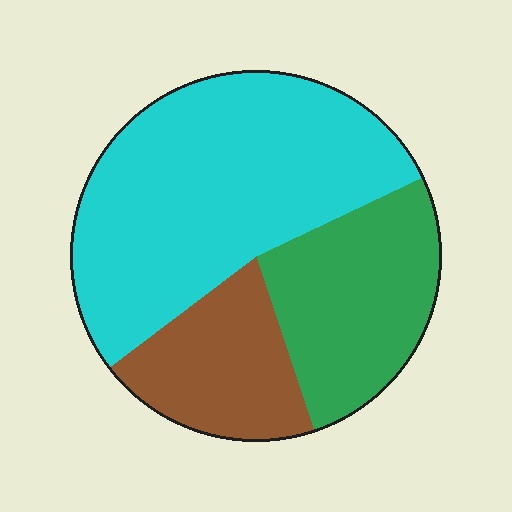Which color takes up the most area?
Cyan, at roughly 55%.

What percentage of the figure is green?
Green takes up about one quarter (1/4) of the figure.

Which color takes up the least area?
Brown, at roughly 20%.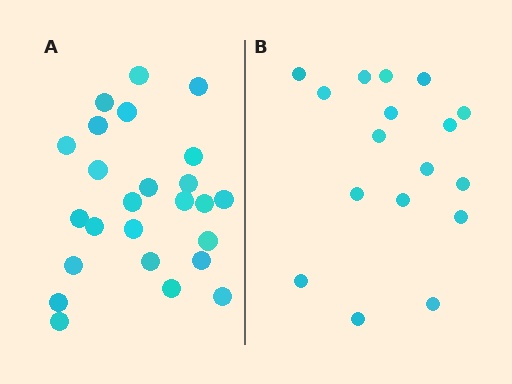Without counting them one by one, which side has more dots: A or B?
Region A (the left region) has more dots.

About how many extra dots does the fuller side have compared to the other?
Region A has roughly 8 or so more dots than region B.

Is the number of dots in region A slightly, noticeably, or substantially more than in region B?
Region A has substantially more. The ratio is roughly 1.5 to 1.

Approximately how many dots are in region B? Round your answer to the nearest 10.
About 20 dots. (The exact count is 17, which rounds to 20.)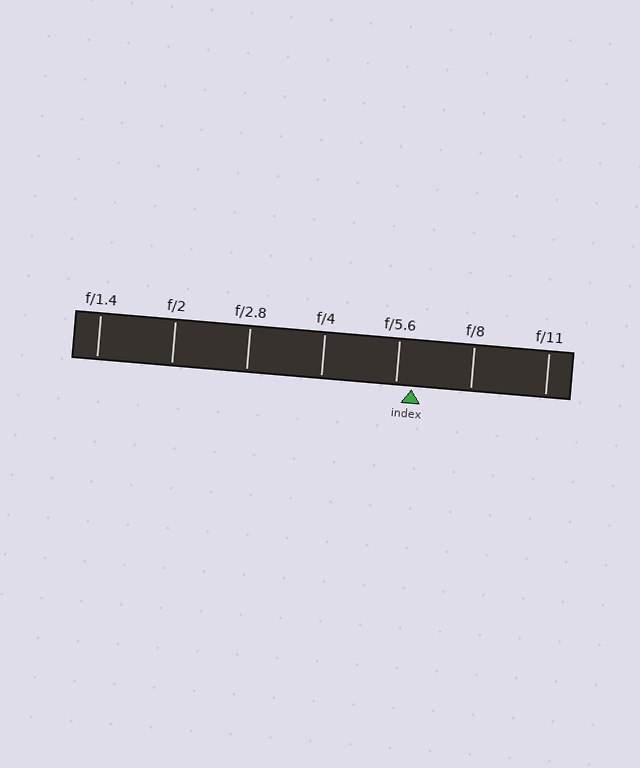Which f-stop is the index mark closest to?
The index mark is closest to f/5.6.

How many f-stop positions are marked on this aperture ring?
There are 7 f-stop positions marked.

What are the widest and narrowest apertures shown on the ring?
The widest aperture shown is f/1.4 and the narrowest is f/11.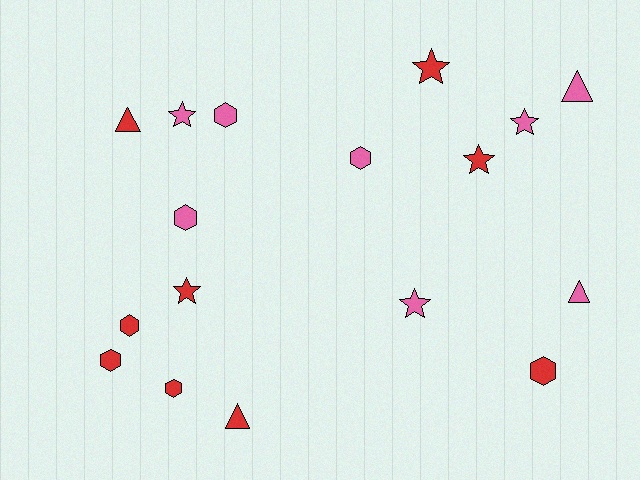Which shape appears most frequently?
Hexagon, with 7 objects.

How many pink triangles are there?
There are 2 pink triangles.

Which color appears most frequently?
Red, with 9 objects.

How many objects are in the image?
There are 17 objects.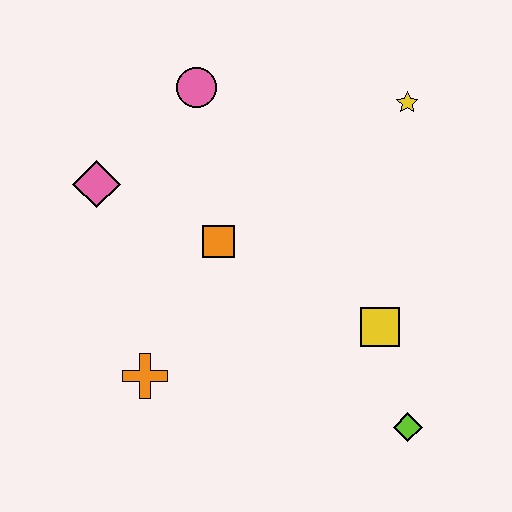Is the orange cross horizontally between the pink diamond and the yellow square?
Yes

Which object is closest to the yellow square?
The lime diamond is closest to the yellow square.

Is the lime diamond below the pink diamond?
Yes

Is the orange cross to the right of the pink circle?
No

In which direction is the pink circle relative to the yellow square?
The pink circle is above the yellow square.